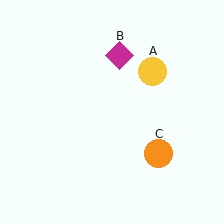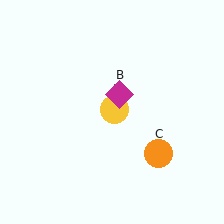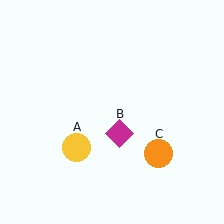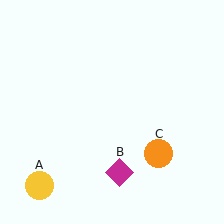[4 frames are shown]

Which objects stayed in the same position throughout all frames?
Orange circle (object C) remained stationary.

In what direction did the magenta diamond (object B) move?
The magenta diamond (object B) moved down.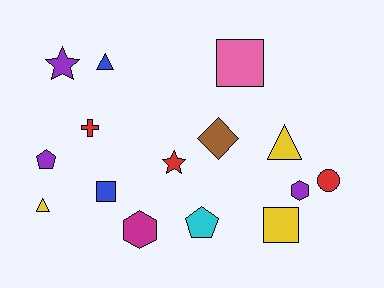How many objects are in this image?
There are 15 objects.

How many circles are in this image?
There is 1 circle.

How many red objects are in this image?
There are 3 red objects.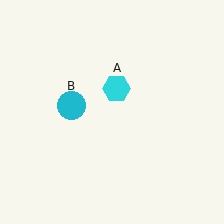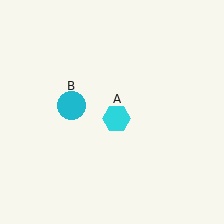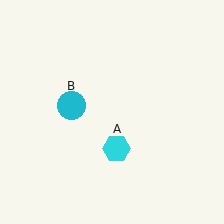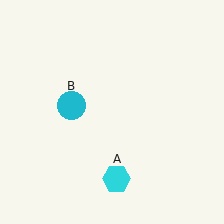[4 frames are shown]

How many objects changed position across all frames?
1 object changed position: cyan hexagon (object A).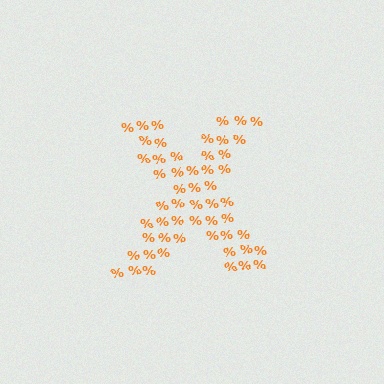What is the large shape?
The large shape is the letter X.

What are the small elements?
The small elements are percent signs.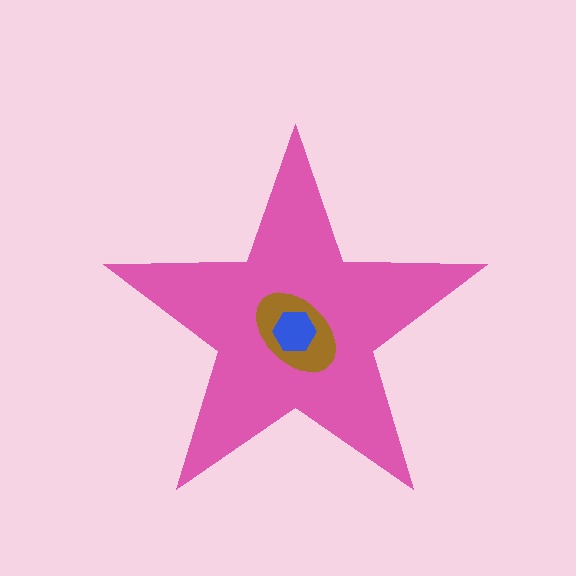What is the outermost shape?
The pink star.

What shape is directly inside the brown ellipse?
The blue hexagon.